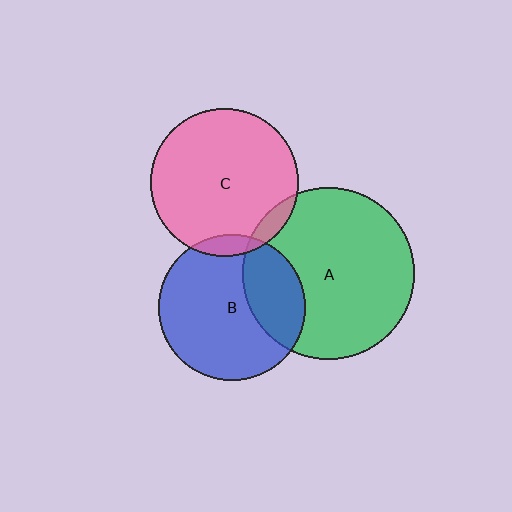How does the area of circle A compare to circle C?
Approximately 1.3 times.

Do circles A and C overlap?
Yes.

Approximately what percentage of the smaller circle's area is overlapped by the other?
Approximately 5%.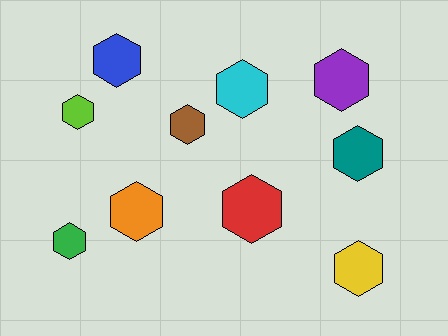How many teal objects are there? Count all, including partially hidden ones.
There is 1 teal object.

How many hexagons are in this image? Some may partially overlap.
There are 10 hexagons.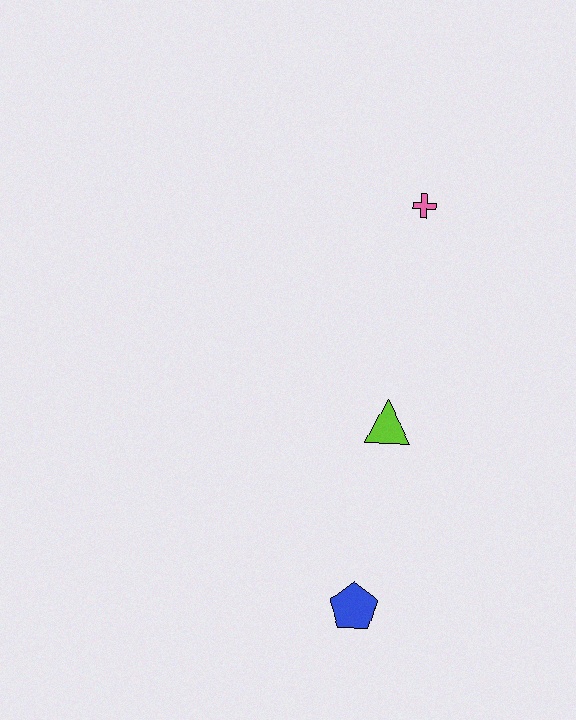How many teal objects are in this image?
There are no teal objects.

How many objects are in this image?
There are 3 objects.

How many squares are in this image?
There are no squares.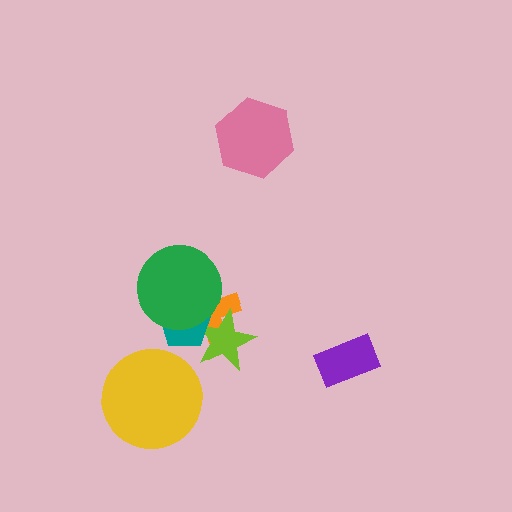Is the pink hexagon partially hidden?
No, no other shape covers it.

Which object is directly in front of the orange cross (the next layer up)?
The lime star is directly in front of the orange cross.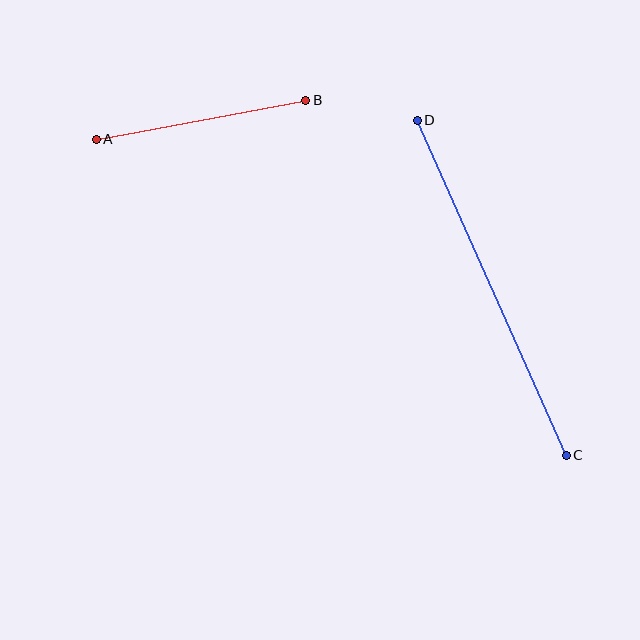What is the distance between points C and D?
The distance is approximately 367 pixels.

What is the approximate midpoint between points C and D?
The midpoint is at approximately (492, 288) pixels.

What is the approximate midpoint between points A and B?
The midpoint is at approximately (201, 120) pixels.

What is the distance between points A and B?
The distance is approximately 213 pixels.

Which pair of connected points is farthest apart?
Points C and D are farthest apart.